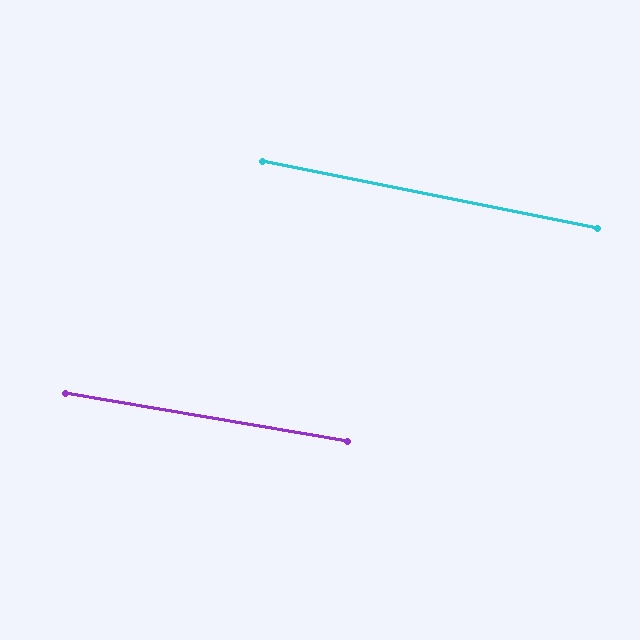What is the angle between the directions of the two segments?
Approximately 2 degrees.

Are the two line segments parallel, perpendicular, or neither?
Parallel — their directions differ by only 1.7°.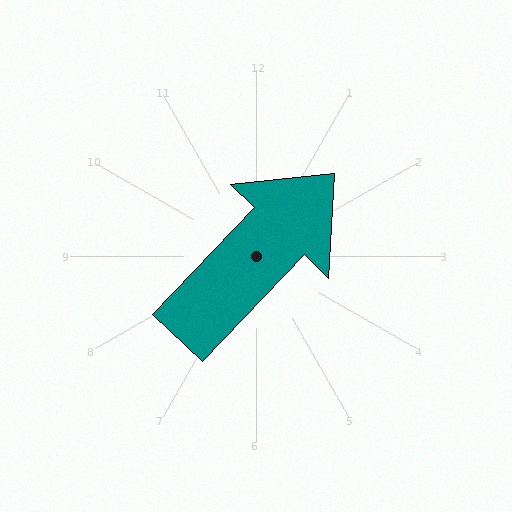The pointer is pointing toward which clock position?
Roughly 1 o'clock.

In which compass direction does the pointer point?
Northeast.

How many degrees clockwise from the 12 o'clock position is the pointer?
Approximately 44 degrees.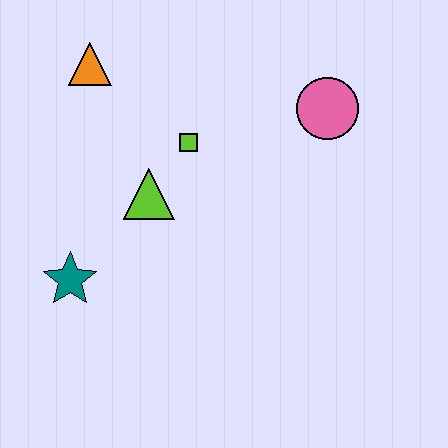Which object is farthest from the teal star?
The pink circle is farthest from the teal star.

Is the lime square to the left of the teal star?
No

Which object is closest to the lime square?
The lime triangle is closest to the lime square.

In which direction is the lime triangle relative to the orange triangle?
The lime triangle is below the orange triangle.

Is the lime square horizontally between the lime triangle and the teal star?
No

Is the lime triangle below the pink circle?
Yes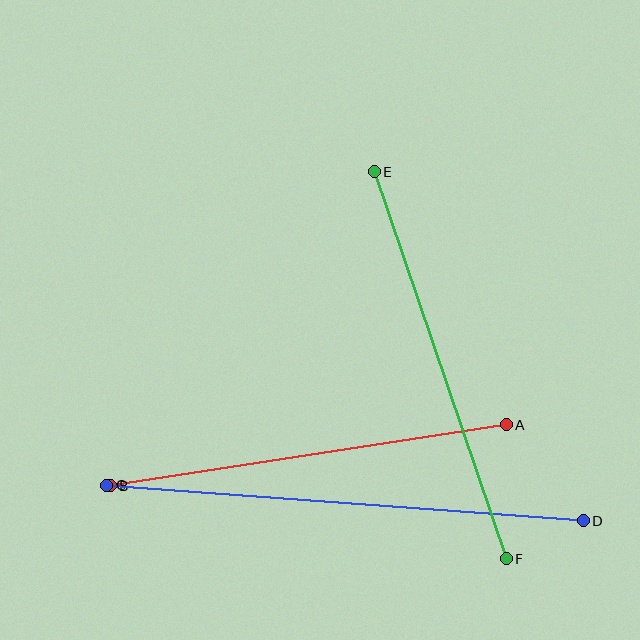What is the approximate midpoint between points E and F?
The midpoint is at approximately (440, 365) pixels.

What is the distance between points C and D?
The distance is approximately 478 pixels.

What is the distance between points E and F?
The distance is approximately 409 pixels.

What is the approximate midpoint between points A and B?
The midpoint is at approximately (308, 455) pixels.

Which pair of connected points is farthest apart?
Points C and D are farthest apart.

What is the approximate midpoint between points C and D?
The midpoint is at approximately (345, 503) pixels.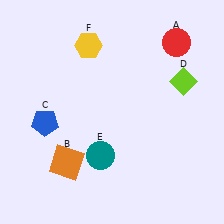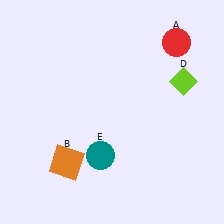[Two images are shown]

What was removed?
The yellow hexagon (F), the blue pentagon (C) were removed in Image 2.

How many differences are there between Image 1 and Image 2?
There are 2 differences between the two images.